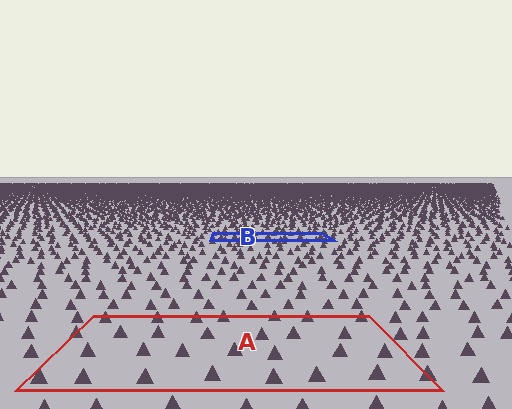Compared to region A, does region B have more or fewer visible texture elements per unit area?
Region B has more texture elements per unit area — they are packed more densely because it is farther away.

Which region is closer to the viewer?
Region A is closer. The texture elements there are larger and more spread out.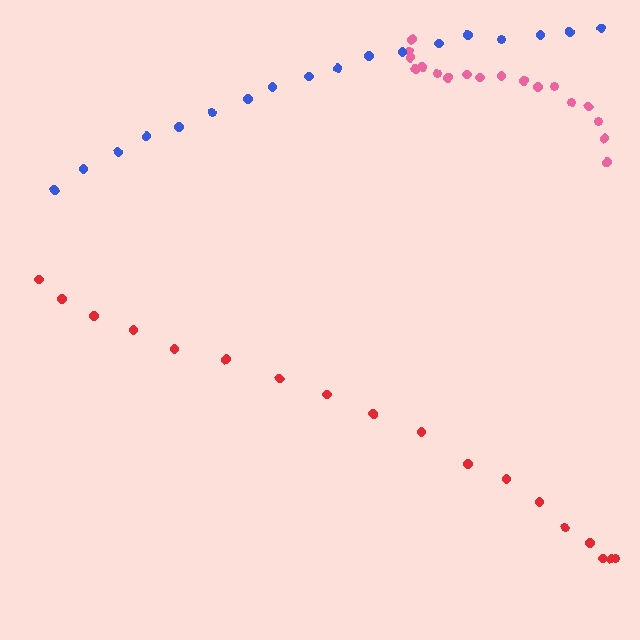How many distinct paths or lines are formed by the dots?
There are 3 distinct paths.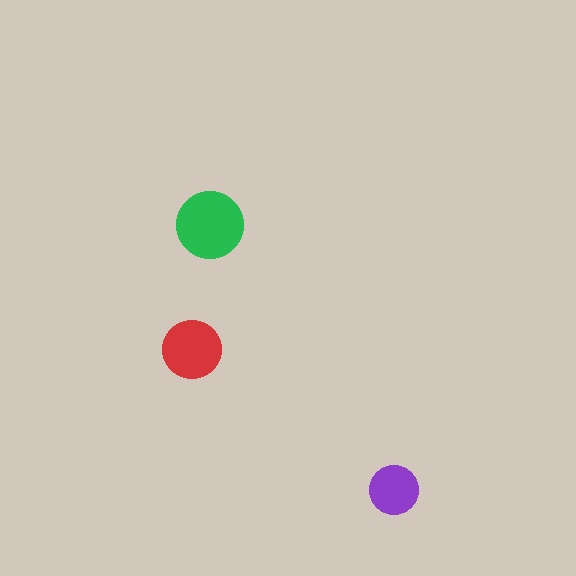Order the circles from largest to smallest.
the green one, the red one, the purple one.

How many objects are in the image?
There are 3 objects in the image.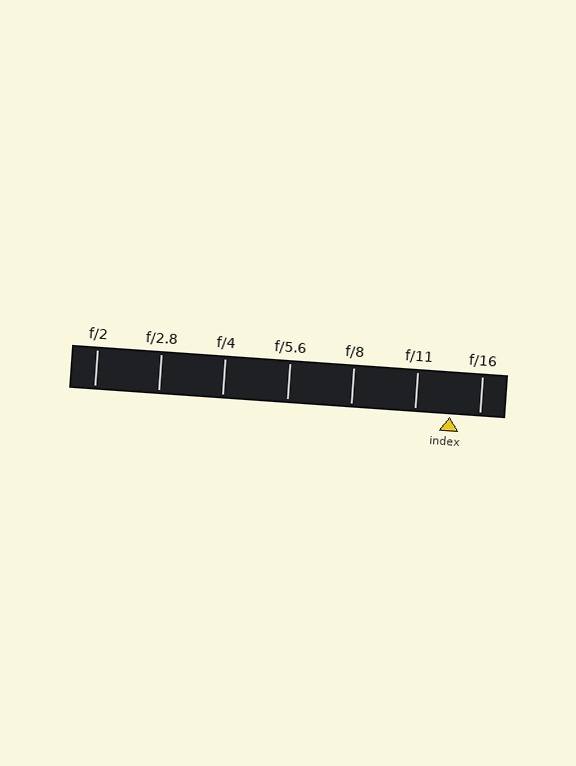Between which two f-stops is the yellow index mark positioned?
The index mark is between f/11 and f/16.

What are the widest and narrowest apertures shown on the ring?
The widest aperture shown is f/2 and the narrowest is f/16.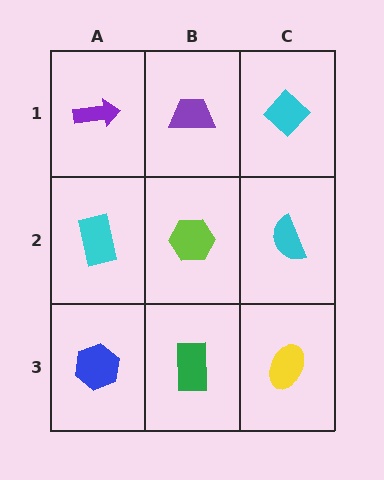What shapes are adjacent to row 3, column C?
A cyan semicircle (row 2, column C), a green rectangle (row 3, column B).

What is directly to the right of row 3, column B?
A yellow ellipse.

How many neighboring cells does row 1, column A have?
2.